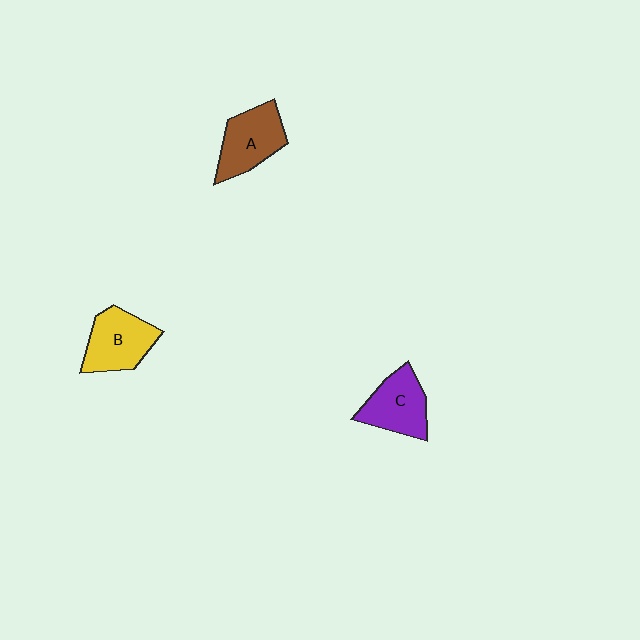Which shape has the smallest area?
Shape C (purple).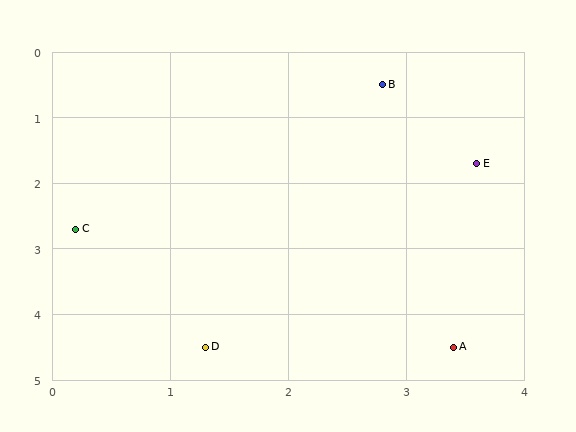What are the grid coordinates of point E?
Point E is at approximately (3.6, 1.7).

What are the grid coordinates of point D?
Point D is at approximately (1.3, 4.5).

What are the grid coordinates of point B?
Point B is at approximately (2.8, 0.5).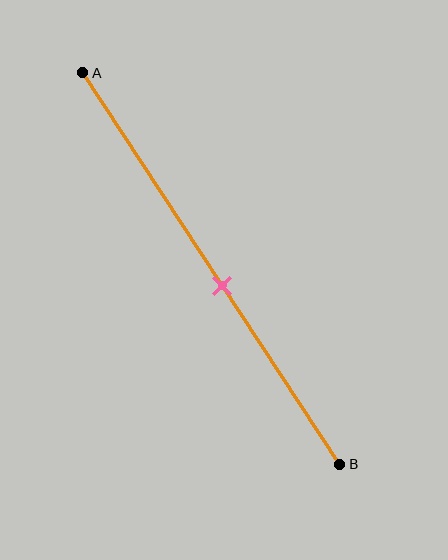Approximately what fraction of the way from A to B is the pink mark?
The pink mark is approximately 55% of the way from A to B.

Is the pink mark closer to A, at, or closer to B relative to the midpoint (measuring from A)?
The pink mark is closer to point B than the midpoint of segment AB.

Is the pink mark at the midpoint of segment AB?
No, the mark is at about 55% from A, not at the 50% midpoint.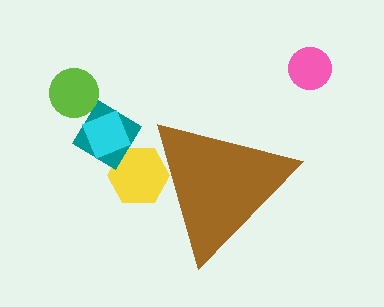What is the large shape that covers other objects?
A brown triangle.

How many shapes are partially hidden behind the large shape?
1 shape is partially hidden.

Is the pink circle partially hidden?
No, the pink circle is fully visible.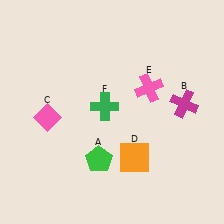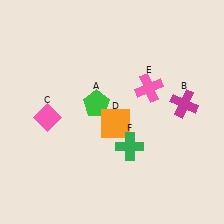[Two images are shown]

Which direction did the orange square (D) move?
The orange square (D) moved up.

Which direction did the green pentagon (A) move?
The green pentagon (A) moved up.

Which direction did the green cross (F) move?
The green cross (F) moved down.